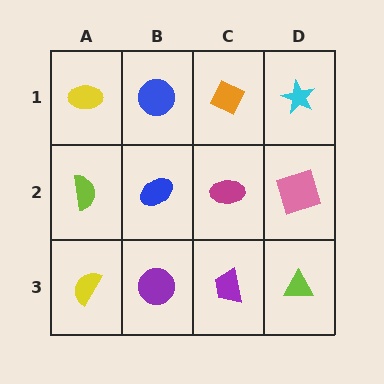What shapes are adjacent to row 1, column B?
A blue ellipse (row 2, column B), a yellow ellipse (row 1, column A), an orange diamond (row 1, column C).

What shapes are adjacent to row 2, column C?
An orange diamond (row 1, column C), a purple trapezoid (row 3, column C), a blue ellipse (row 2, column B), a pink square (row 2, column D).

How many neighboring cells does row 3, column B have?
3.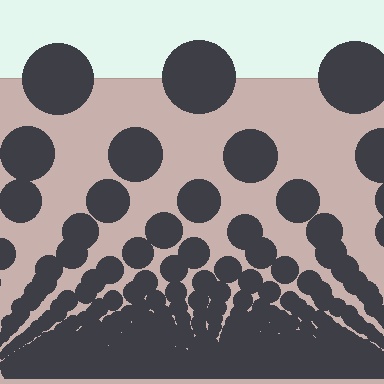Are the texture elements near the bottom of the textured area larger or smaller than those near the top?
Smaller. The gradient is inverted — elements near the bottom are smaller and denser.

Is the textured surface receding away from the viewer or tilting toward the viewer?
The surface appears to tilt toward the viewer. Texture elements get larger and sparser toward the top.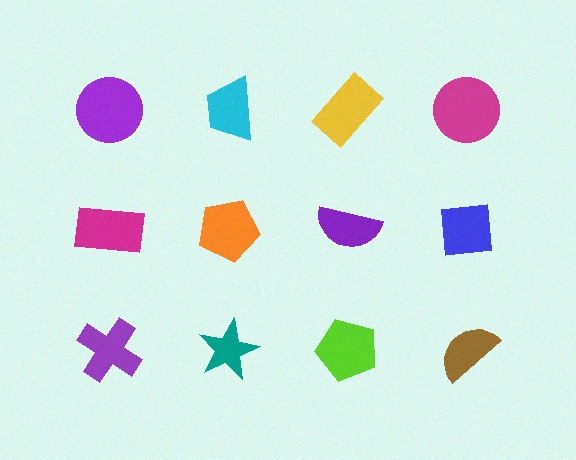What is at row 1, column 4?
A magenta circle.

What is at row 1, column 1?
A purple circle.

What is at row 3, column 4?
A brown semicircle.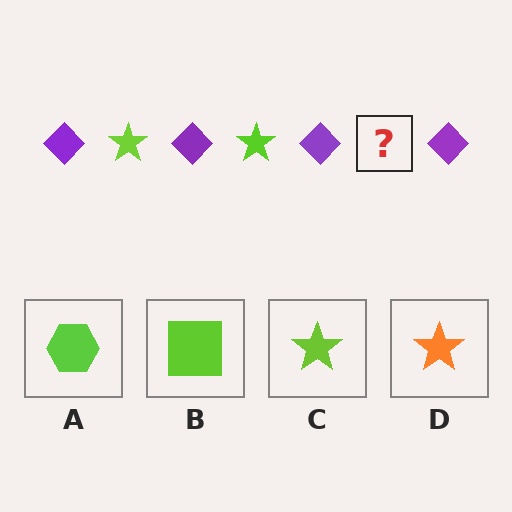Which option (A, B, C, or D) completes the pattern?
C.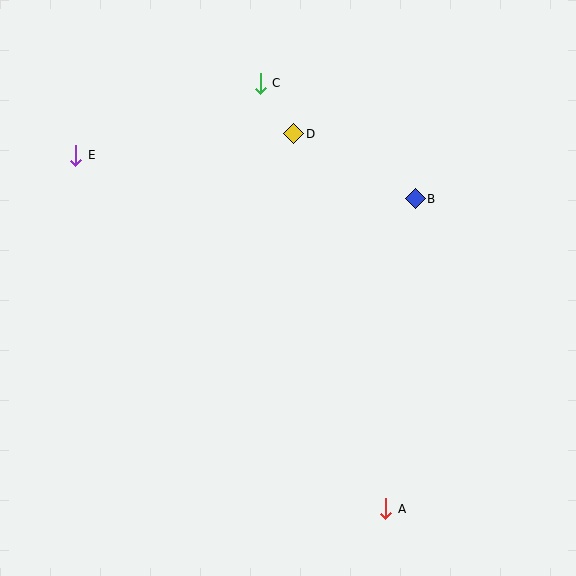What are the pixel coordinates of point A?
Point A is at (386, 509).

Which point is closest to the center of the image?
Point D at (294, 134) is closest to the center.